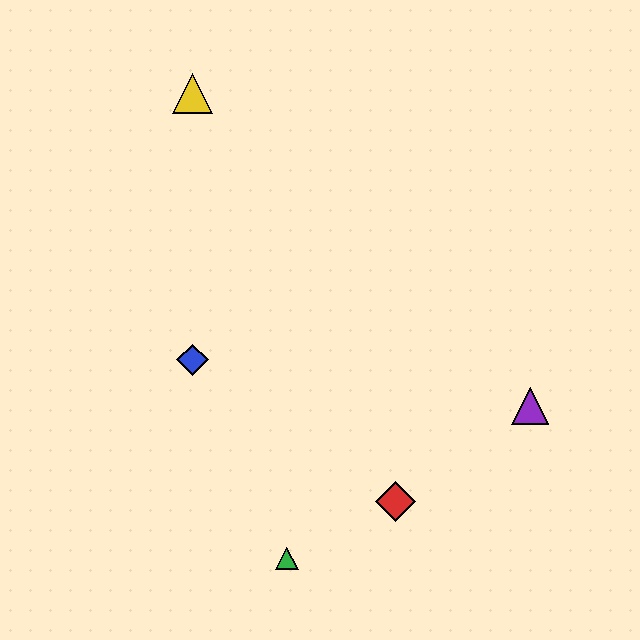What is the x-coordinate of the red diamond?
The red diamond is at x≈395.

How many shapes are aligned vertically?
2 shapes (the blue diamond, the yellow triangle) are aligned vertically.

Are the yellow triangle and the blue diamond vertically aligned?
Yes, both are at x≈192.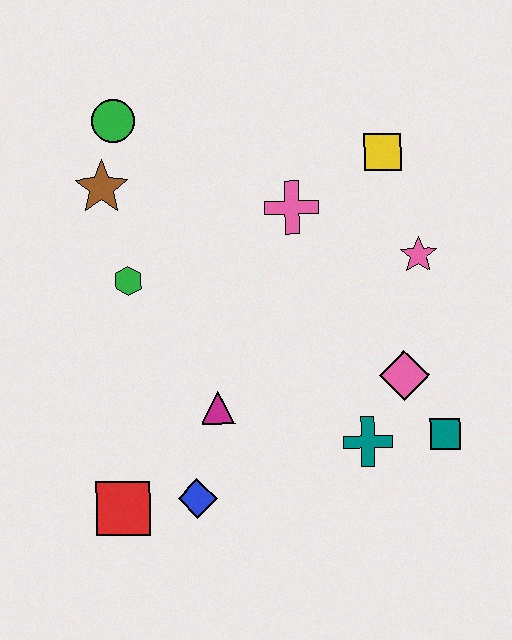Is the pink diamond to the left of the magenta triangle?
No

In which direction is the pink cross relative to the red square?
The pink cross is above the red square.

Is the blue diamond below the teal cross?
Yes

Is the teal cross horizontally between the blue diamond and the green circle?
No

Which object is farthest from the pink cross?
The red square is farthest from the pink cross.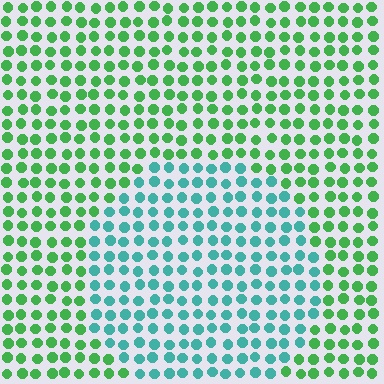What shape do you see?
I see a circle.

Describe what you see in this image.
The image is filled with small green elements in a uniform arrangement. A circle-shaped region is visible where the elements are tinted to a slightly different hue, forming a subtle color boundary.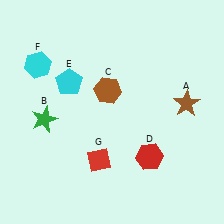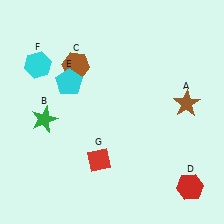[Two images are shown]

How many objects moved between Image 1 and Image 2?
2 objects moved between the two images.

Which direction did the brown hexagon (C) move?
The brown hexagon (C) moved left.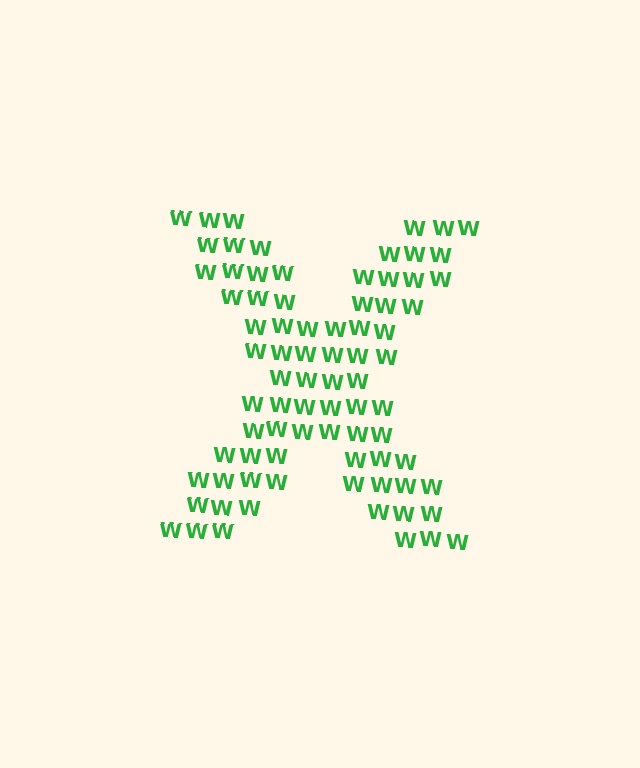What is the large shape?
The large shape is the letter X.